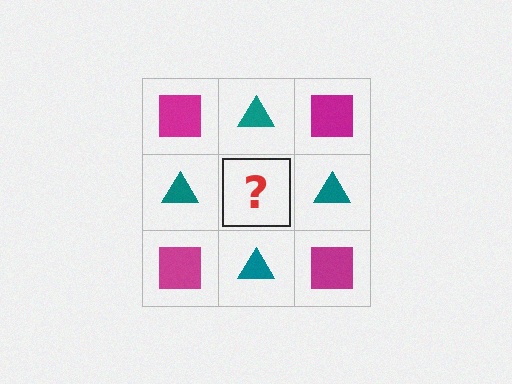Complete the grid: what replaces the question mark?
The question mark should be replaced with a magenta square.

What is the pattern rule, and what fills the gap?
The rule is that it alternates magenta square and teal triangle in a checkerboard pattern. The gap should be filled with a magenta square.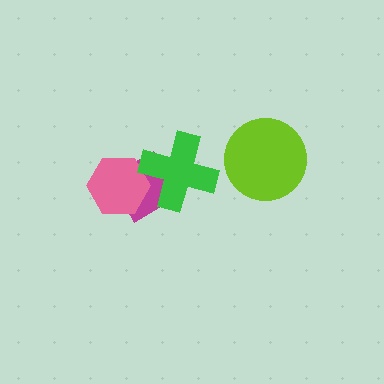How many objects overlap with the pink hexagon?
2 objects overlap with the pink hexagon.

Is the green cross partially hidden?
No, no other shape covers it.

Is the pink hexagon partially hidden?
Yes, it is partially covered by another shape.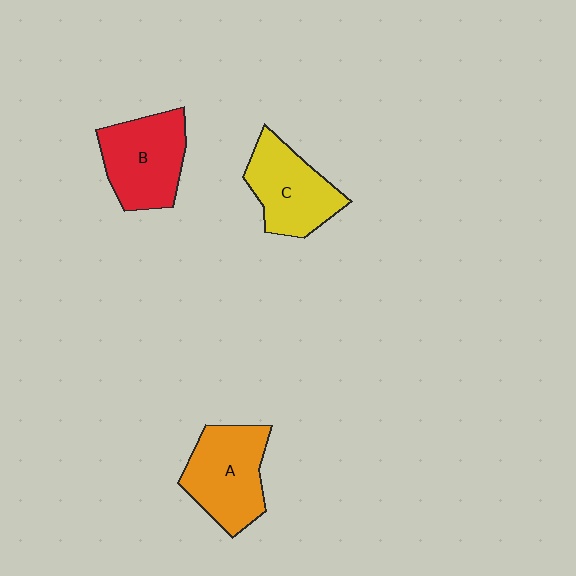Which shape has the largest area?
Shape A (orange).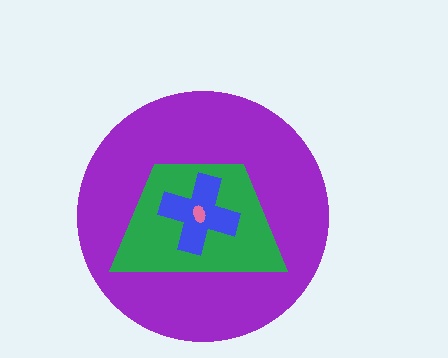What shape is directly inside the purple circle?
The green trapezoid.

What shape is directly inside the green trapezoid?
The blue cross.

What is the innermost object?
The pink ellipse.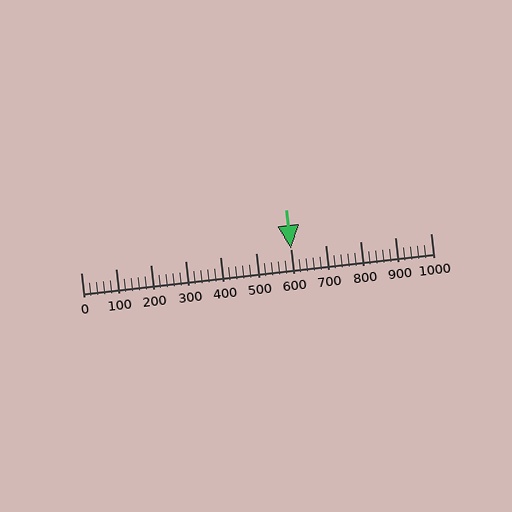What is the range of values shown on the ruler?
The ruler shows values from 0 to 1000.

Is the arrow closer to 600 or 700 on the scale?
The arrow is closer to 600.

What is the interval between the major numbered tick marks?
The major tick marks are spaced 100 units apart.